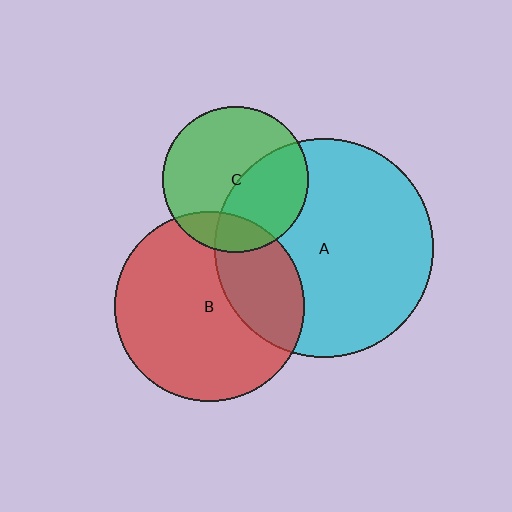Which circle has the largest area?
Circle A (cyan).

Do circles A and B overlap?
Yes.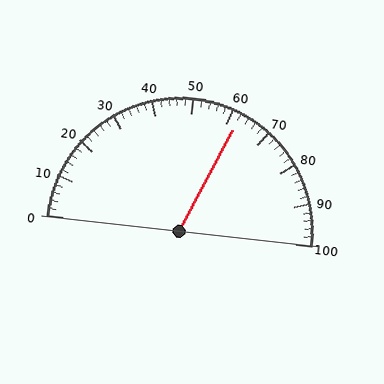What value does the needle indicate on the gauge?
The needle indicates approximately 62.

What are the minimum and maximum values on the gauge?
The gauge ranges from 0 to 100.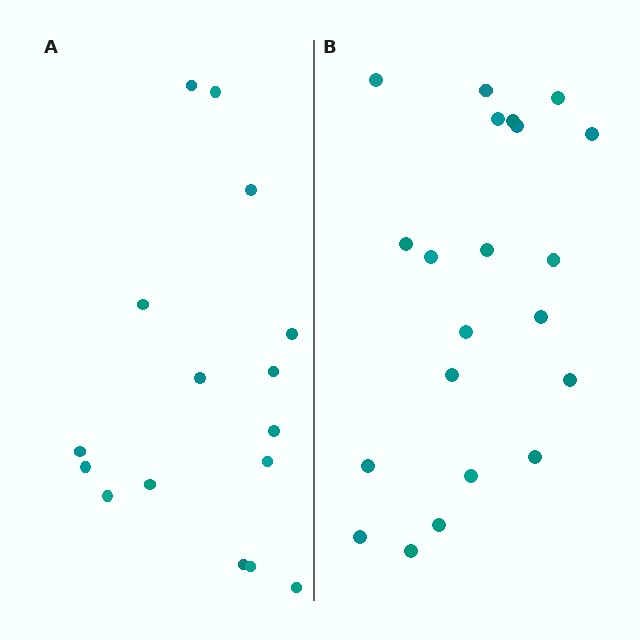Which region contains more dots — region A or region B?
Region B (the right region) has more dots.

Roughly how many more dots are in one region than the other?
Region B has about 5 more dots than region A.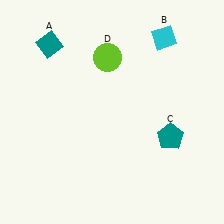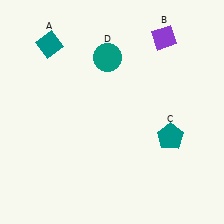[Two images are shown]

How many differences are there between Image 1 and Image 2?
There are 2 differences between the two images.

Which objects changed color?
B changed from cyan to purple. D changed from lime to teal.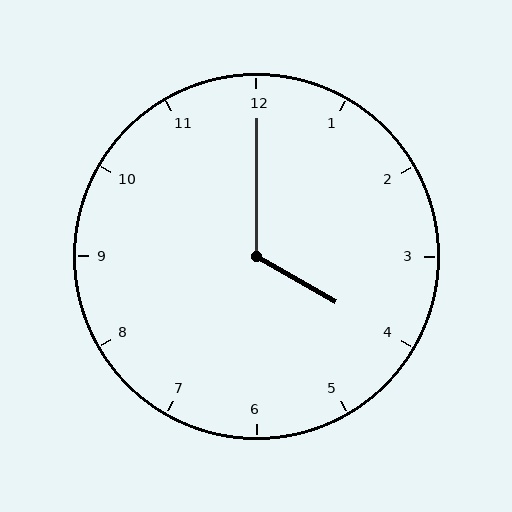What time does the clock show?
4:00.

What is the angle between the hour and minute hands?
Approximately 120 degrees.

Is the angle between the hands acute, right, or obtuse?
It is obtuse.